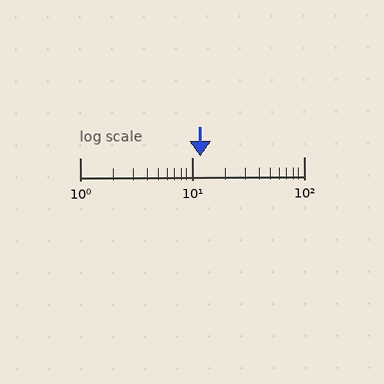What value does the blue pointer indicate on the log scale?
The pointer indicates approximately 12.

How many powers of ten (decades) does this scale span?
The scale spans 2 decades, from 1 to 100.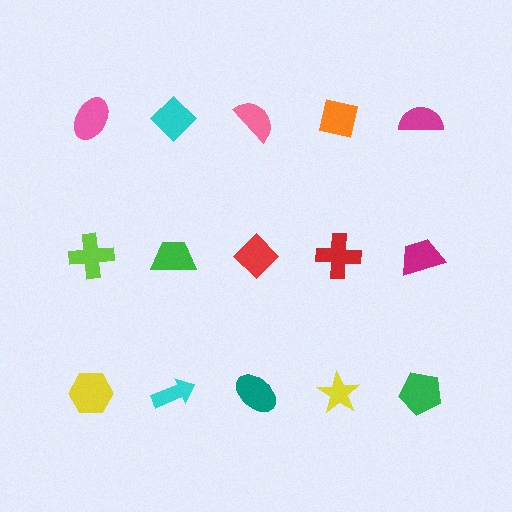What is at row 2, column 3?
A red diamond.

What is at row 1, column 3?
A pink semicircle.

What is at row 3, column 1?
A yellow hexagon.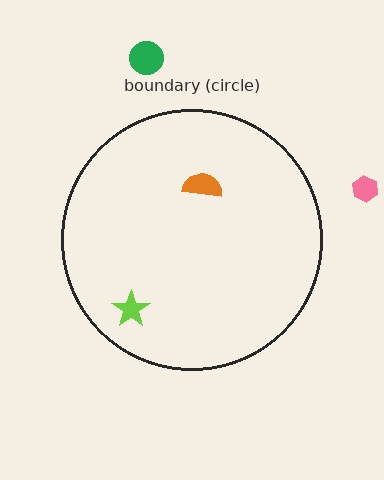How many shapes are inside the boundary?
2 inside, 2 outside.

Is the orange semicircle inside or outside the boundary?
Inside.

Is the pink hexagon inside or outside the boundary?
Outside.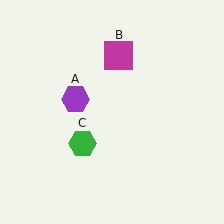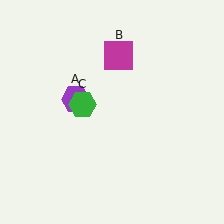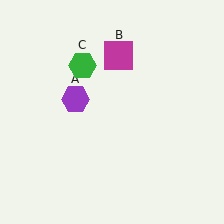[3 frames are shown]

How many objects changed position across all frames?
1 object changed position: green hexagon (object C).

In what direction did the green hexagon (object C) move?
The green hexagon (object C) moved up.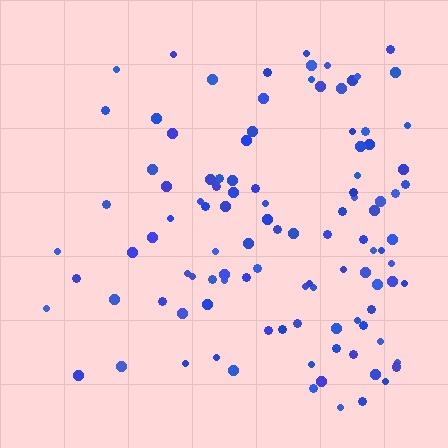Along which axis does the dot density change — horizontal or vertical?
Horizontal.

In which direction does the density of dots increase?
From left to right, with the right side densest.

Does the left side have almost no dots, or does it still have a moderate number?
Still a moderate number, just noticeably fewer than the right.